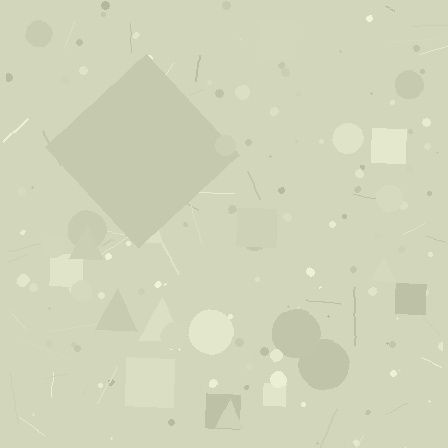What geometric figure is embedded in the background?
A diamond is embedded in the background.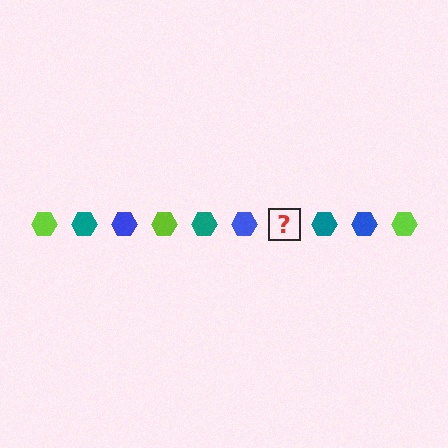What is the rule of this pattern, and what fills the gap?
The rule is that the pattern cycles through lime, teal, blue hexagons. The gap should be filled with a lime hexagon.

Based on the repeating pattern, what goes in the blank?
The blank should be a lime hexagon.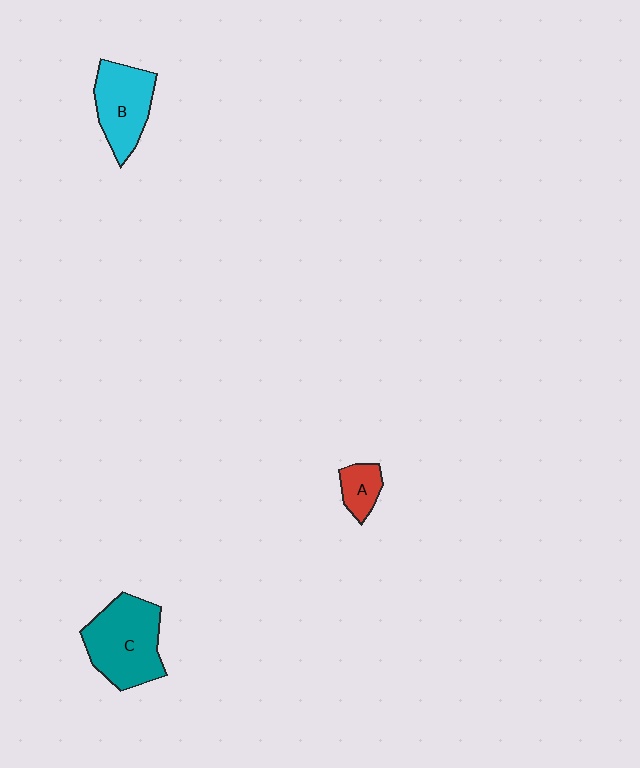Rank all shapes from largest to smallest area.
From largest to smallest: C (teal), B (cyan), A (red).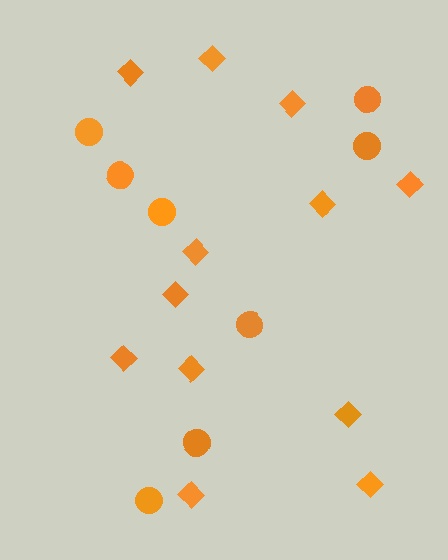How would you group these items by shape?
There are 2 groups: one group of circles (8) and one group of diamonds (12).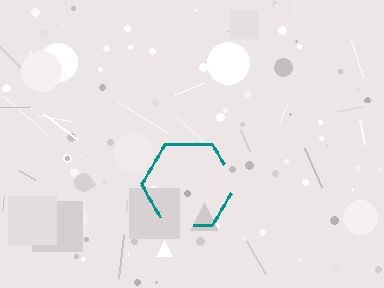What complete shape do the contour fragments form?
The contour fragments form a hexagon.